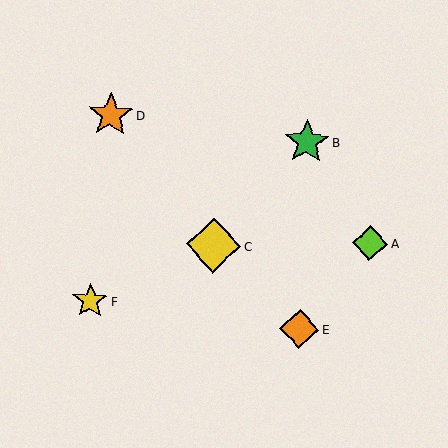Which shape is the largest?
The yellow diamond (labeled C) is the largest.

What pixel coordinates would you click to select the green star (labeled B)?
Click at (307, 142) to select the green star B.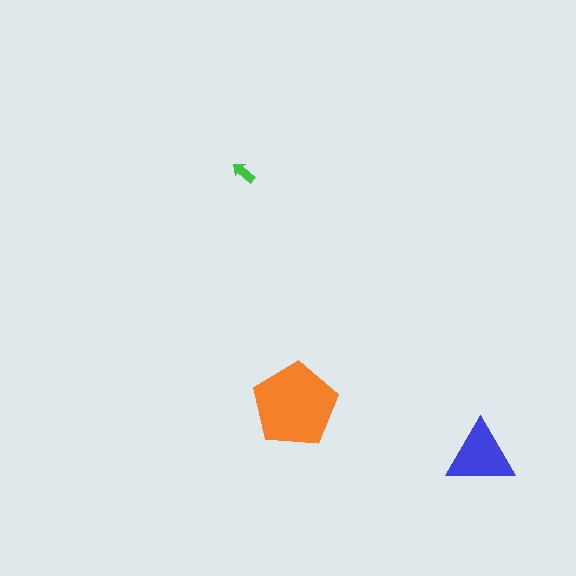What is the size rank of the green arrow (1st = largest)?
3rd.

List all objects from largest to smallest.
The orange pentagon, the blue triangle, the green arrow.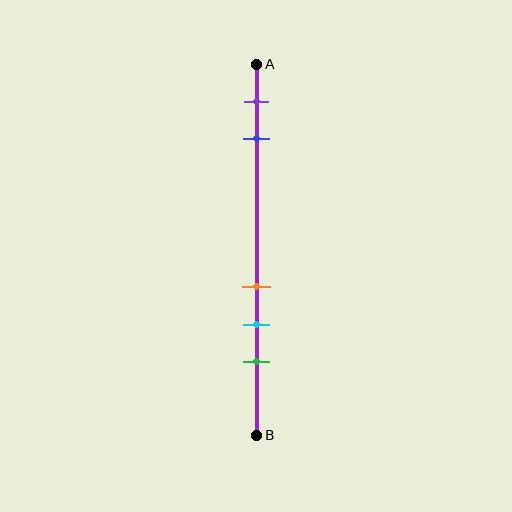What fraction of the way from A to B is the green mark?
The green mark is approximately 80% (0.8) of the way from A to B.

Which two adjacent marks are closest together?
The orange and cyan marks are the closest adjacent pair.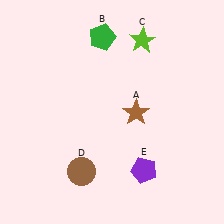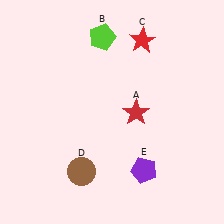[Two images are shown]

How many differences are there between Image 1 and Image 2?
There are 3 differences between the two images.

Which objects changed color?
A changed from brown to red. B changed from green to lime. C changed from lime to red.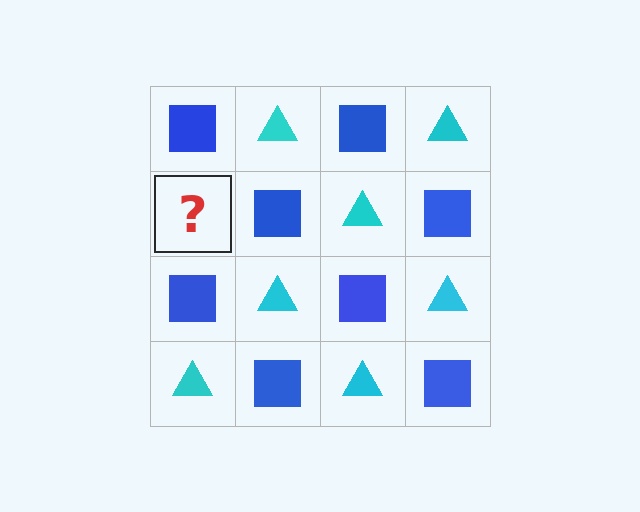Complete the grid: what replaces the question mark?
The question mark should be replaced with a cyan triangle.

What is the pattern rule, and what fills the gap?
The rule is that it alternates blue square and cyan triangle in a checkerboard pattern. The gap should be filled with a cyan triangle.